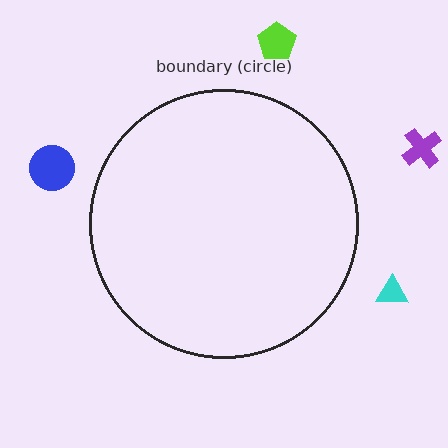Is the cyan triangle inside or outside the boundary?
Outside.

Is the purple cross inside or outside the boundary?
Outside.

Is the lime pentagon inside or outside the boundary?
Outside.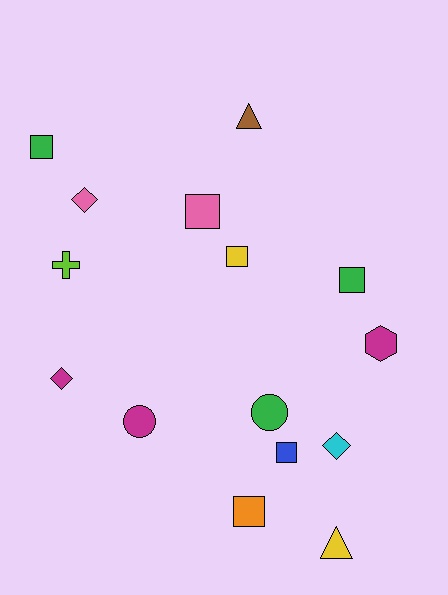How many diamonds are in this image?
There are 3 diamonds.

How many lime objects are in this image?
There is 1 lime object.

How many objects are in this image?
There are 15 objects.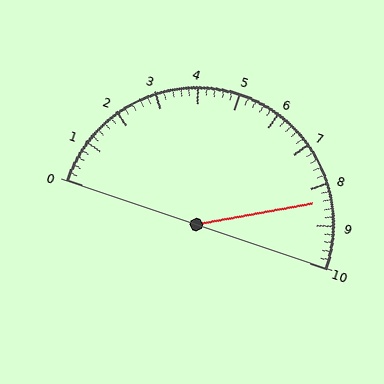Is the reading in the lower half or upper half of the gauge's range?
The reading is in the upper half of the range (0 to 10).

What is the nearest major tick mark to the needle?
The nearest major tick mark is 8.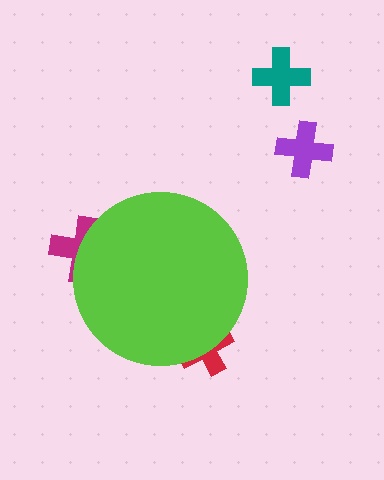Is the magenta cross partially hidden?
Yes, the magenta cross is partially hidden behind the lime circle.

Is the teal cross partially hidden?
No, the teal cross is fully visible.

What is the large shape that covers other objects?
A lime circle.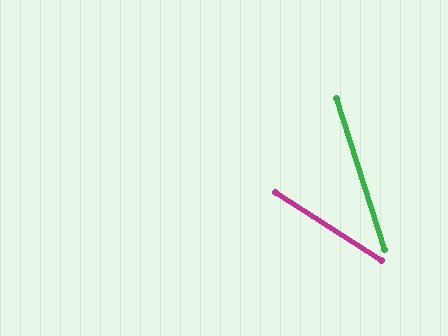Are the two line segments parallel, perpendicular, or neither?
Neither parallel nor perpendicular — they differ by about 40°.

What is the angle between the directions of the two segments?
Approximately 40 degrees.